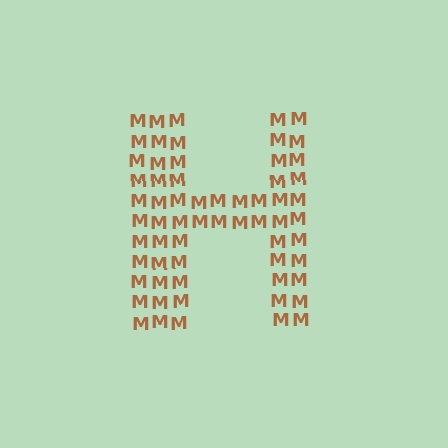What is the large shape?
The large shape is the letter H.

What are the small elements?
The small elements are letter M's.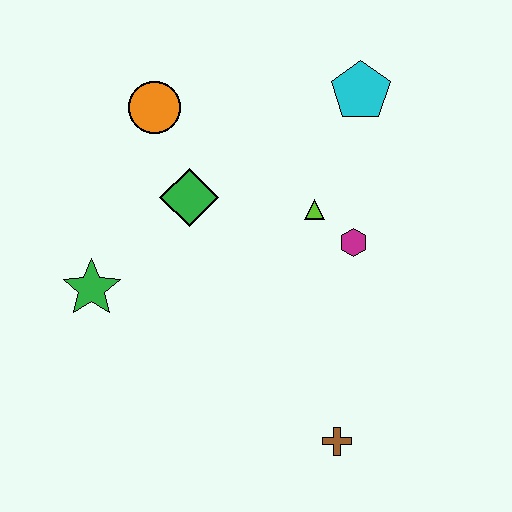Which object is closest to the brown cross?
The magenta hexagon is closest to the brown cross.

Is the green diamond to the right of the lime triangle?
No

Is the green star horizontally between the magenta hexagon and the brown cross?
No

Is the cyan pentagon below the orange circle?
No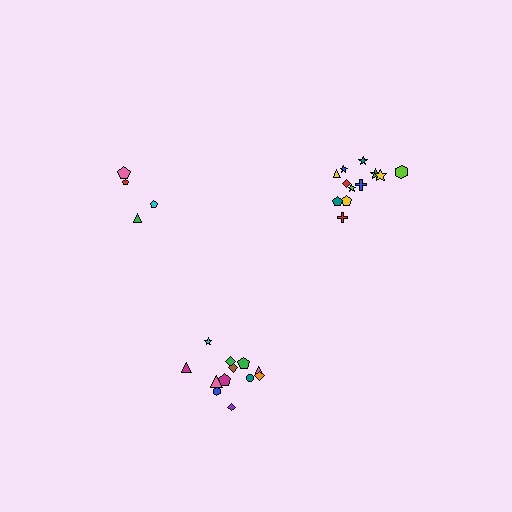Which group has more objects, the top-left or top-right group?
The top-right group.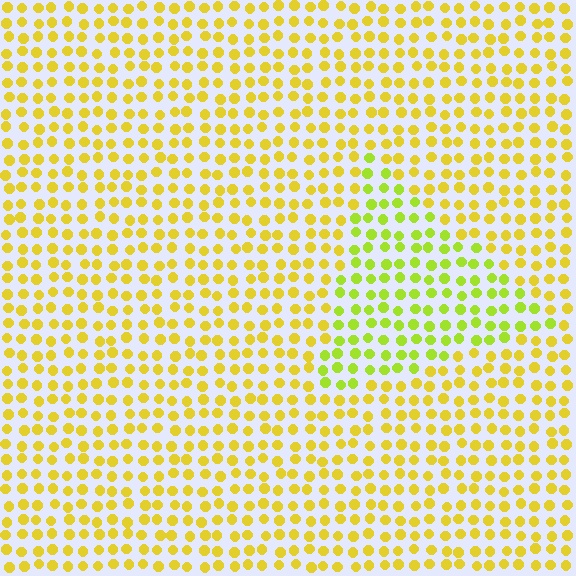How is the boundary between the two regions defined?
The boundary is defined purely by a slight shift in hue (about 28 degrees). Spacing, size, and orientation are identical on both sides.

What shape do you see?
I see a triangle.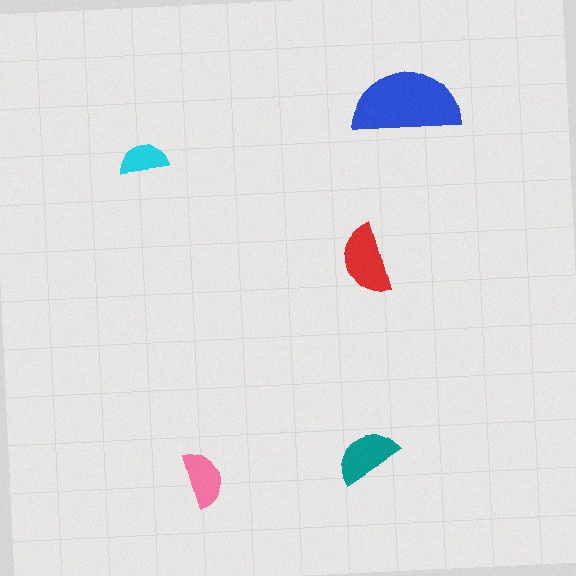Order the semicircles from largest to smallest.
the blue one, the red one, the teal one, the pink one, the cyan one.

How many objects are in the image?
There are 5 objects in the image.